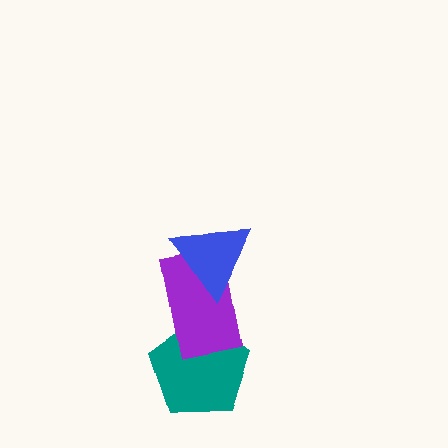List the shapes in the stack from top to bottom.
From top to bottom: the blue triangle, the purple rectangle, the teal pentagon.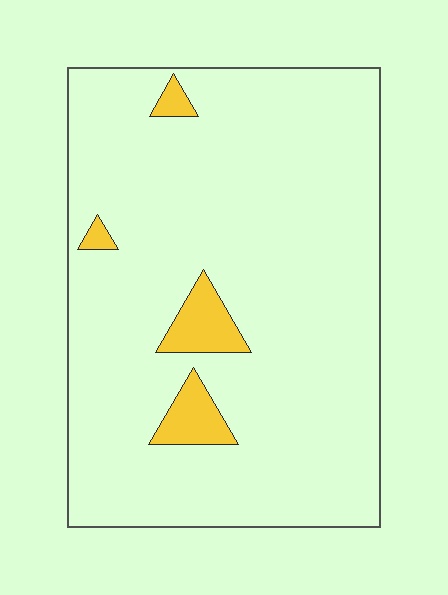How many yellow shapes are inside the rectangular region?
4.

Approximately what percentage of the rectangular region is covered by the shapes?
Approximately 5%.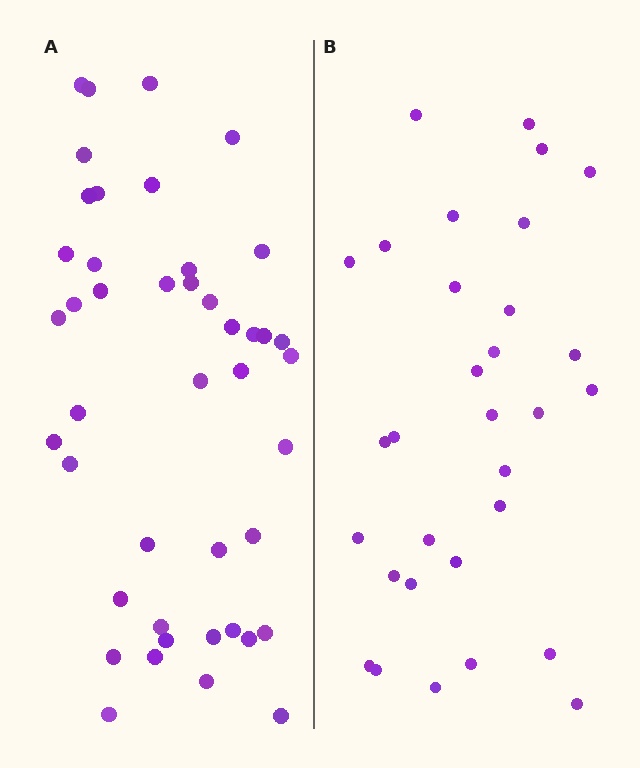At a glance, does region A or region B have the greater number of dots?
Region A (the left region) has more dots.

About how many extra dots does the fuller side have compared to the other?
Region A has approximately 15 more dots than region B.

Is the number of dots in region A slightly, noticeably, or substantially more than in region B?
Region A has noticeably more, but not dramatically so. The ratio is roughly 1.4 to 1.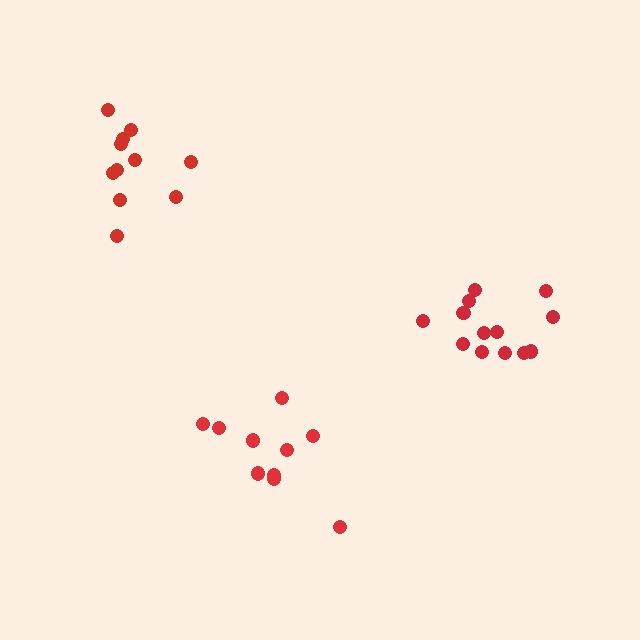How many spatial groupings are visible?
There are 3 spatial groupings.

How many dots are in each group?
Group 1: 10 dots, Group 2: 13 dots, Group 3: 11 dots (34 total).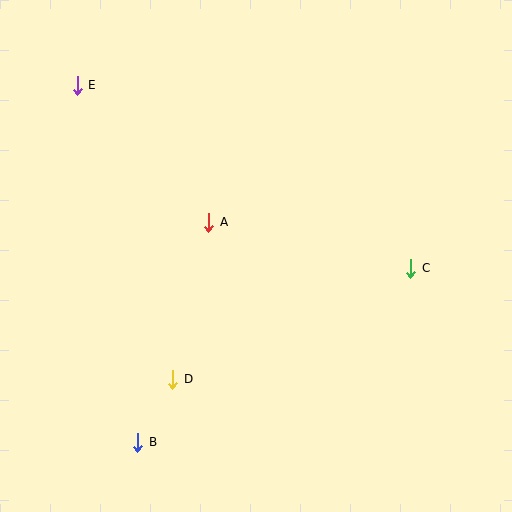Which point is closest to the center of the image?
Point A at (209, 222) is closest to the center.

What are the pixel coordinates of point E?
Point E is at (77, 85).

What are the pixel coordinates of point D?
Point D is at (173, 379).